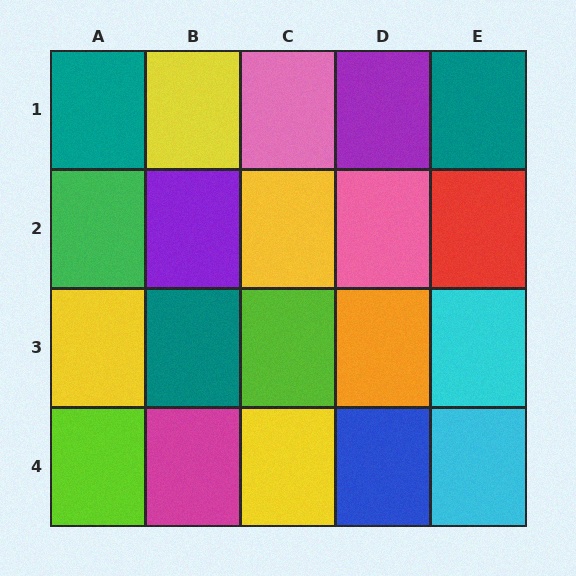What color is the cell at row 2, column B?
Purple.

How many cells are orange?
1 cell is orange.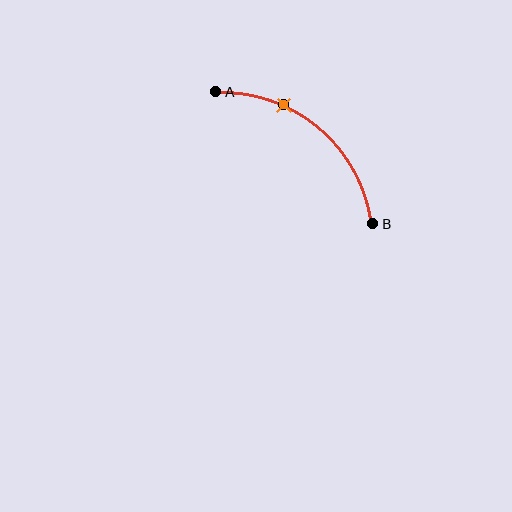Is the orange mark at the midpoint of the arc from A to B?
No. The orange mark lies on the arc but is closer to endpoint A. The arc midpoint would be at the point on the curve equidistant along the arc from both A and B.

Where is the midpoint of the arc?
The arc midpoint is the point on the curve farthest from the straight line joining A and B. It sits above and to the right of that line.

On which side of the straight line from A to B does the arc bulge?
The arc bulges above and to the right of the straight line connecting A and B.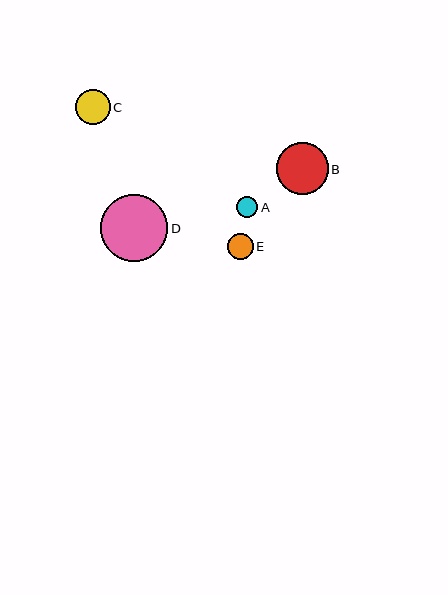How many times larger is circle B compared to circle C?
Circle B is approximately 1.5 times the size of circle C.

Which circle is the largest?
Circle D is the largest with a size of approximately 68 pixels.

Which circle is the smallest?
Circle A is the smallest with a size of approximately 21 pixels.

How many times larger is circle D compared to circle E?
Circle D is approximately 2.6 times the size of circle E.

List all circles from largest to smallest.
From largest to smallest: D, B, C, E, A.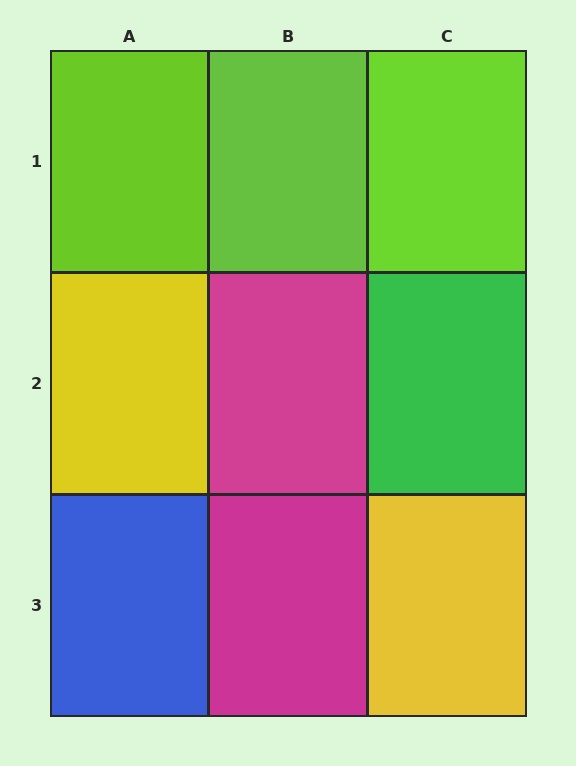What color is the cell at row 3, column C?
Yellow.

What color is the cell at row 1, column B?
Lime.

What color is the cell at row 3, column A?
Blue.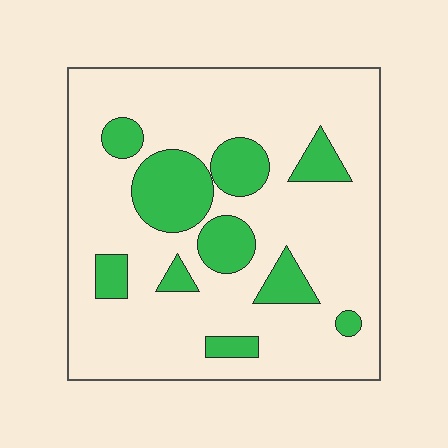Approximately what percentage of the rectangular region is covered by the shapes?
Approximately 20%.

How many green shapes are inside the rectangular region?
10.